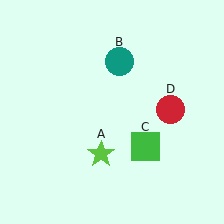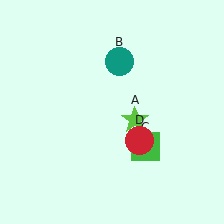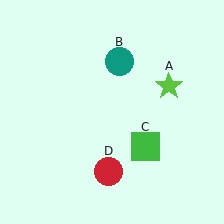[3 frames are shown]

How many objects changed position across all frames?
2 objects changed position: lime star (object A), red circle (object D).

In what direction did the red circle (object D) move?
The red circle (object D) moved down and to the left.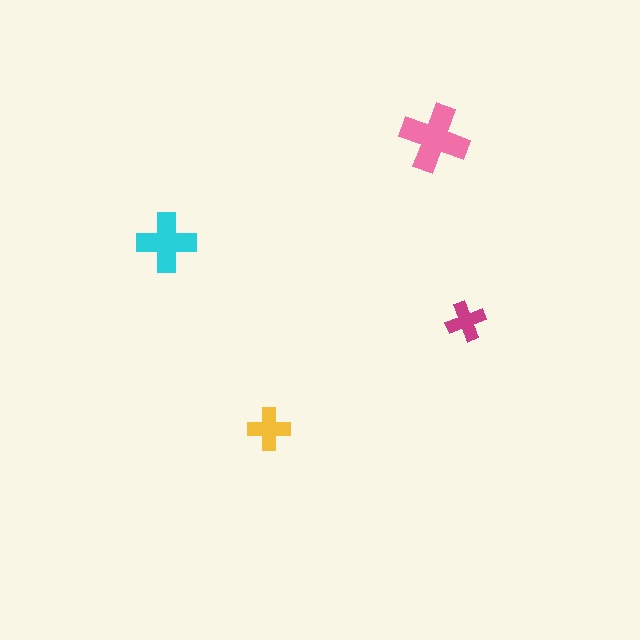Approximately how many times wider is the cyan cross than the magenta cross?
About 1.5 times wider.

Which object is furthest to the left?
The cyan cross is leftmost.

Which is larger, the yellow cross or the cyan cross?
The cyan one.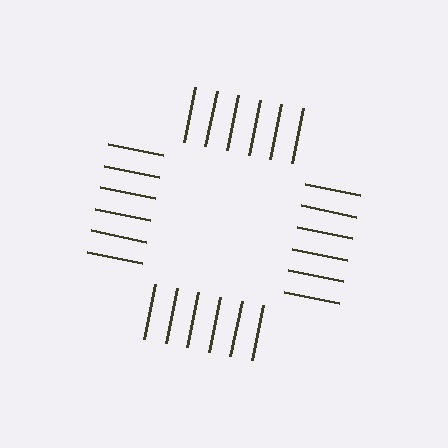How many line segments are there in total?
24 — 6 along each of the 4 edges.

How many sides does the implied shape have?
4 sides — the line-ends trace a square.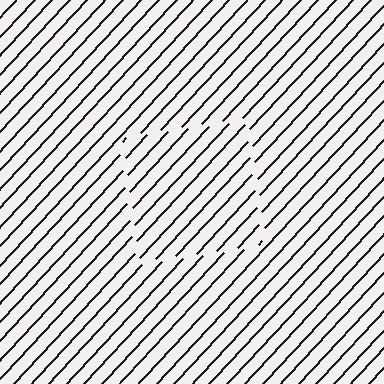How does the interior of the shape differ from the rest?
The interior of the shape contains the same grating, shifted by half a period — the contour is defined by the phase discontinuity where line-ends from the inner and outer gratings abut.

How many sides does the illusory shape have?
4 sides — the line-ends trace a square.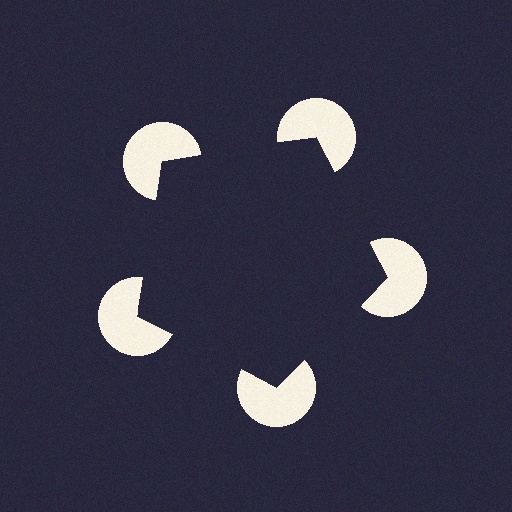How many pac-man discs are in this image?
There are 5 — one at each vertex of the illusory pentagon.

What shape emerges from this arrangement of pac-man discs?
An illusory pentagon — its edges are inferred from the aligned wedge cuts in the pac-man discs, not physically drawn.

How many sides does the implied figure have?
5 sides.